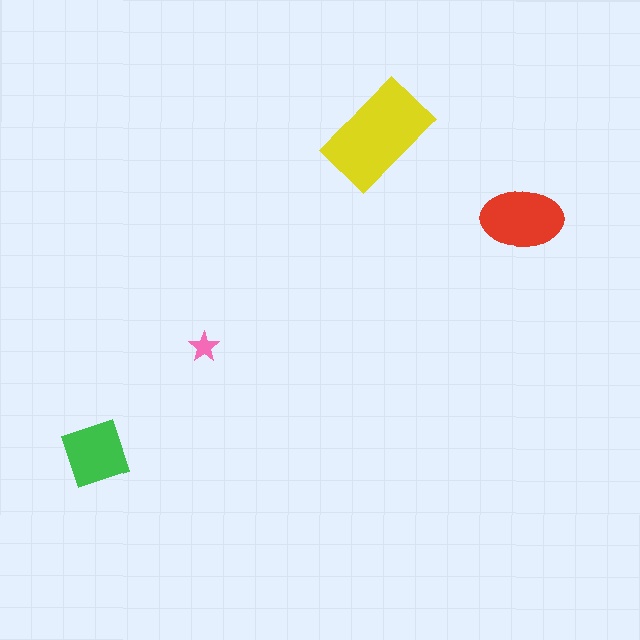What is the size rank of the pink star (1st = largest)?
4th.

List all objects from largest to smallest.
The yellow rectangle, the red ellipse, the green diamond, the pink star.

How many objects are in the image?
There are 4 objects in the image.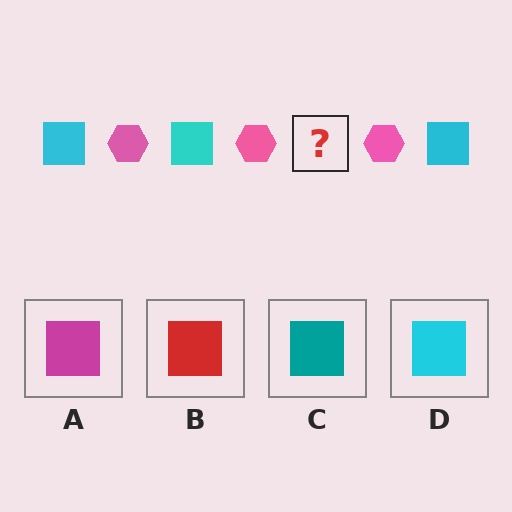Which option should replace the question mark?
Option D.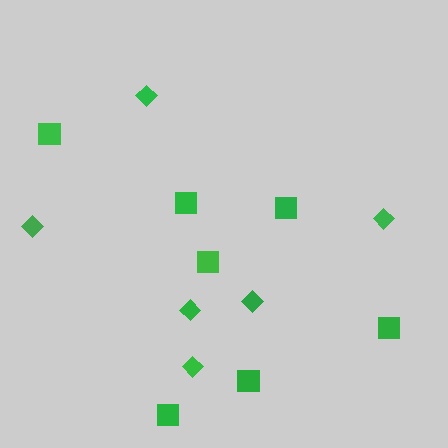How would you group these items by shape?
There are 2 groups: one group of squares (7) and one group of diamonds (6).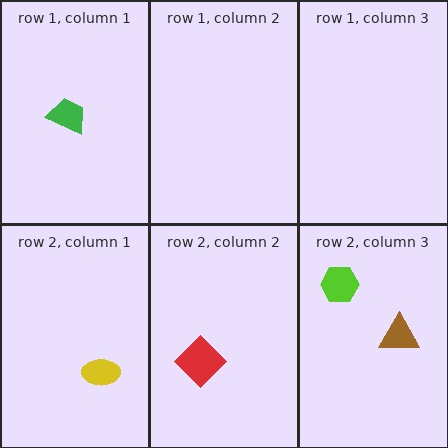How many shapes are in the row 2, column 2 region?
1.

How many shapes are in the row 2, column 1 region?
1.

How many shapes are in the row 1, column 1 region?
1.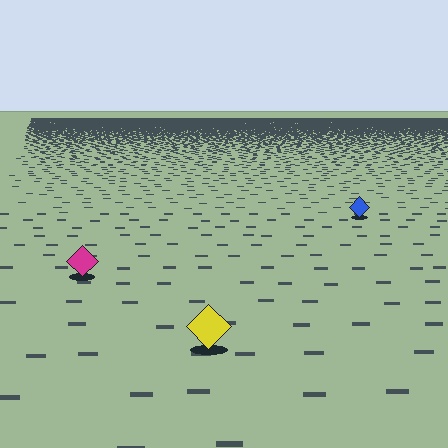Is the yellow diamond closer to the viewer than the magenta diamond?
Yes. The yellow diamond is closer — you can tell from the texture gradient: the ground texture is coarser near it.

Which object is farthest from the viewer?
The blue diamond is farthest from the viewer. It appears smaller and the ground texture around it is denser.